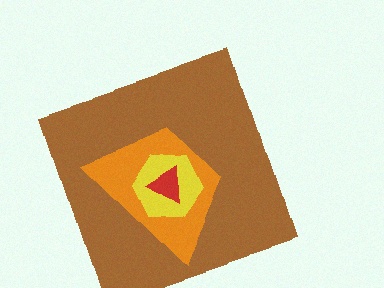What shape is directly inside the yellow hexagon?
The red triangle.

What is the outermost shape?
The brown square.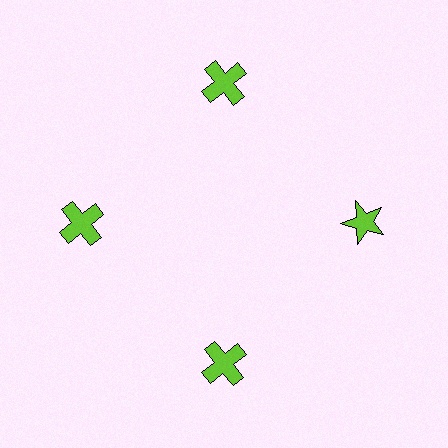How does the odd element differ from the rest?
It has a different shape: star instead of cross.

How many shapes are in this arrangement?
There are 4 shapes arranged in a ring pattern.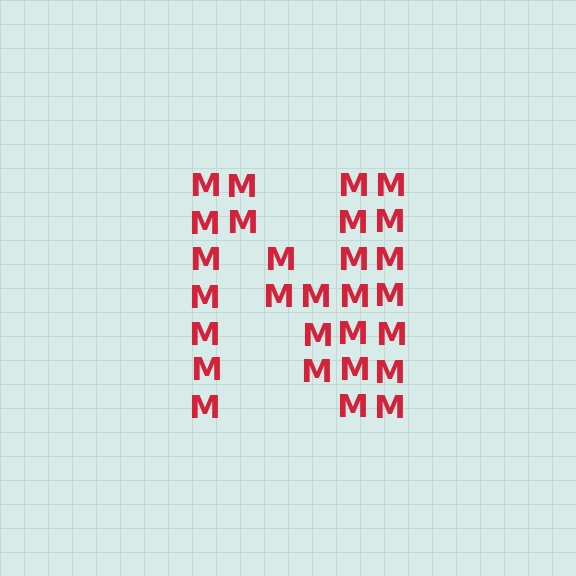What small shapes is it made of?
It is made of small letter M's.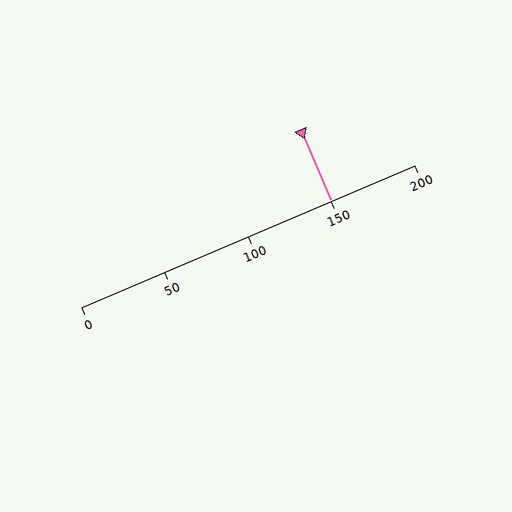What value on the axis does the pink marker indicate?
The marker indicates approximately 150.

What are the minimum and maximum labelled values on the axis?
The axis runs from 0 to 200.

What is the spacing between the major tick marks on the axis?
The major ticks are spaced 50 apart.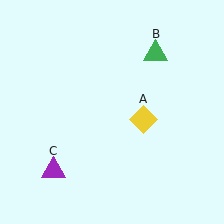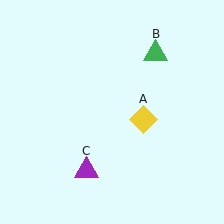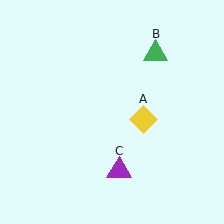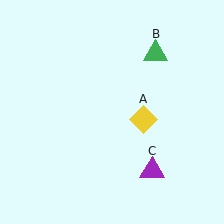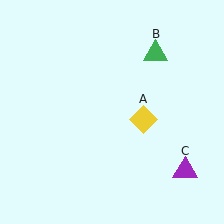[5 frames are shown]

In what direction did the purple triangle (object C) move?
The purple triangle (object C) moved right.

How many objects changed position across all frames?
1 object changed position: purple triangle (object C).